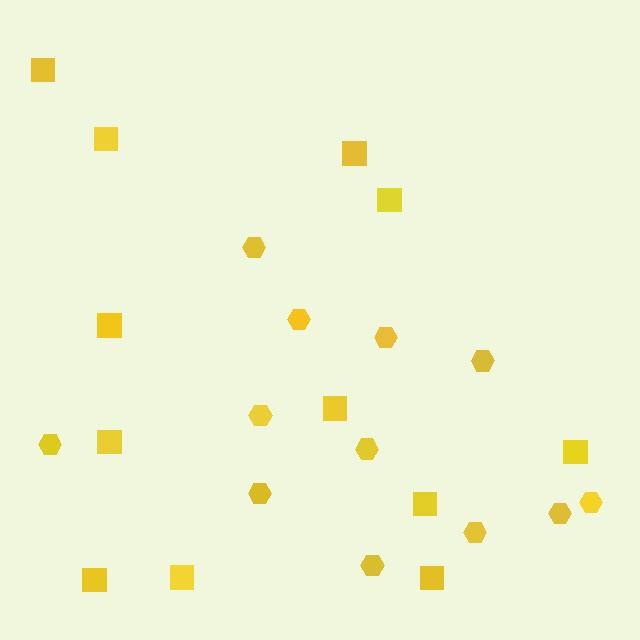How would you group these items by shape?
There are 2 groups: one group of hexagons (12) and one group of squares (12).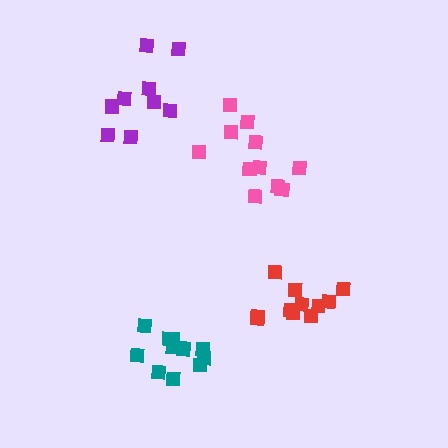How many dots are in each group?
Group 1: 9 dots, Group 2: 11 dots, Group 3: 11 dots, Group 4: 11 dots (42 total).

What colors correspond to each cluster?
The clusters are colored: purple, red, pink, teal.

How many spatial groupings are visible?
There are 4 spatial groupings.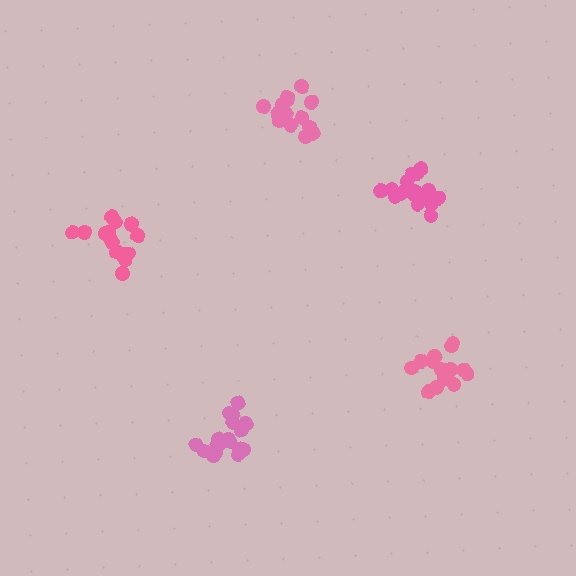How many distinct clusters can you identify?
There are 5 distinct clusters.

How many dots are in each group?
Group 1: 18 dots, Group 2: 15 dots, Group 3: 18 dots, Group 4: 15 dots, Group 5: 16 dots (82 total).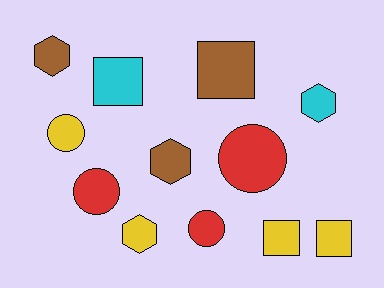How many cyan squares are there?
There is 1 cyan square.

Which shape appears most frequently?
Circle, with 4 objects.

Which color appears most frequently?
Yellow, with 4 objects.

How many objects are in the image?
There are 12 objects.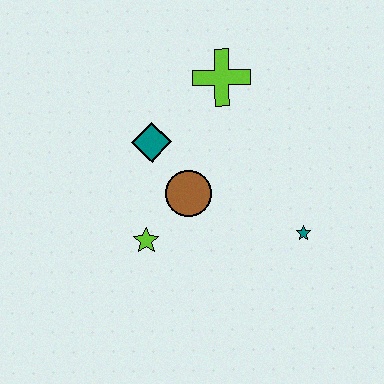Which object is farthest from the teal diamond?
The teal star is farthest from the teal diamond.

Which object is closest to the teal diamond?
The brown circle is closest to the teal diamond.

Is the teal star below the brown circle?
Yes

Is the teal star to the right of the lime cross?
Yes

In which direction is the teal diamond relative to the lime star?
The teal diamond is above the lime star.